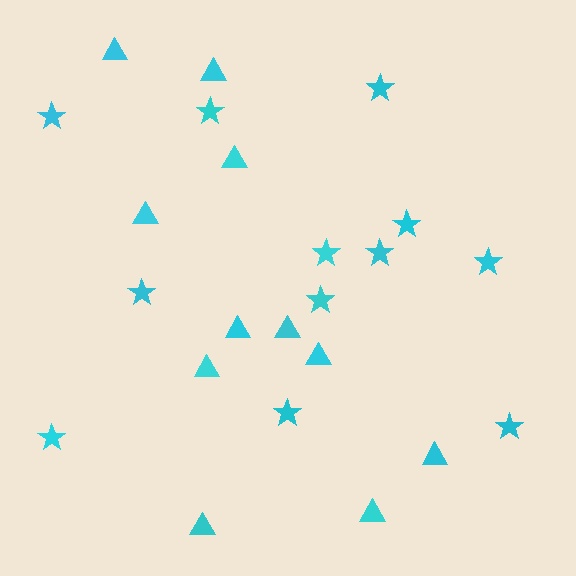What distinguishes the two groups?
There are 2 groups: one group of triangles (11) and one group of stars (12).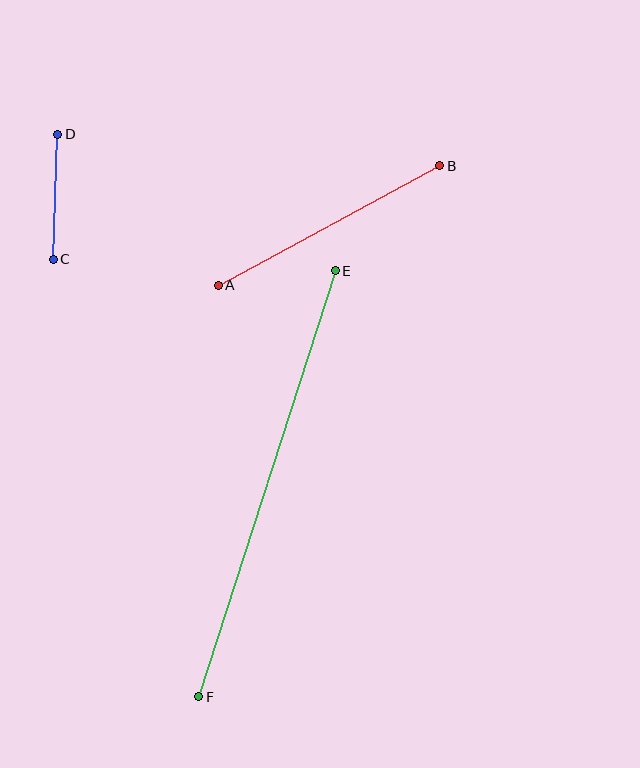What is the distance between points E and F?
The distance is approximately 447 pixels.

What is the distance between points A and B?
The distance is approximately 252 pixels.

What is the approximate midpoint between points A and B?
The midpoint is at approximately (329, 225) pixels.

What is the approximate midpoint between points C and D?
The midpoint is at approximately (55, 197) pixels.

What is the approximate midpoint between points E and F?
The midpoint is at approximately (267, 484) pixels.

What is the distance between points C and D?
The distance is approximately 125 pixels.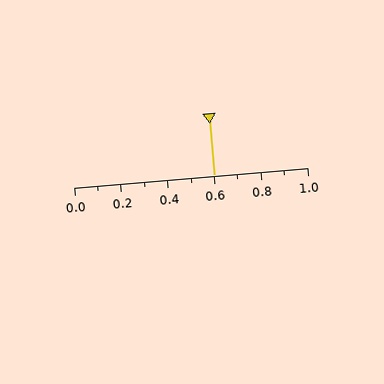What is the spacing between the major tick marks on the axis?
The major ticks are spaced 0.2 apart.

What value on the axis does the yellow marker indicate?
The marker indicates approximately 0.6.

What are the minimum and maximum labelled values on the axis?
The axis runs from 0.0 to 1.0.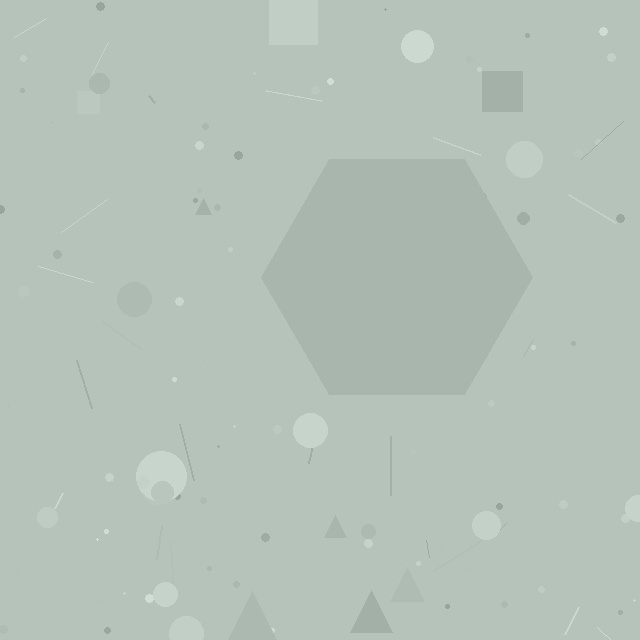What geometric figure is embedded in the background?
A hexagon is embedded in the background.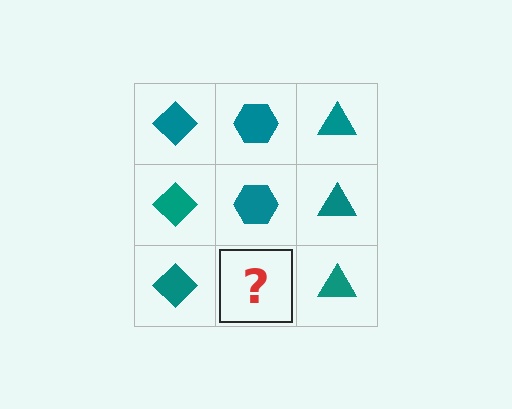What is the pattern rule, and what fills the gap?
The rule is that each column has a consistent shape. The gap should be filled with a teal hexagon.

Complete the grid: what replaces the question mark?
The question mark should be replaced with a teal hexagon.